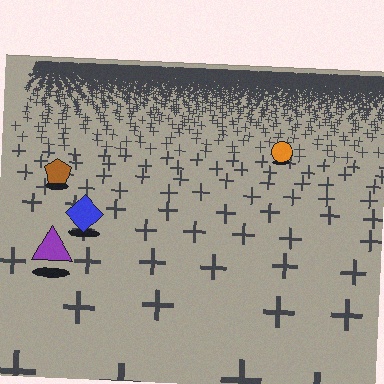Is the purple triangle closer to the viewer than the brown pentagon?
Yes. The purple triangle is closer — you can tell from the texture gradient: the ground texture is coarser near it.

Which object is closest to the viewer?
The purple triangle is closest. The texture marks near it are larger and more spread out.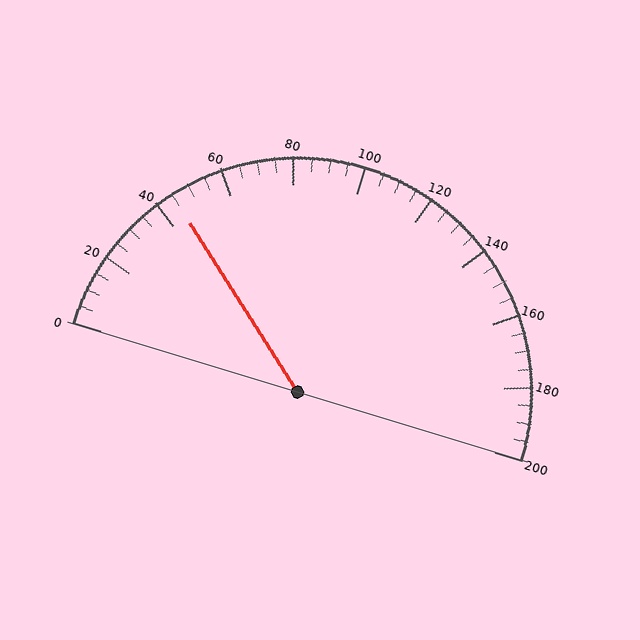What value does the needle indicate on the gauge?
The needle indicates approximately 45.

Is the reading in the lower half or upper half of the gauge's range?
The reading is in the lower half of the range (0 to 200).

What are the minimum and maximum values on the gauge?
The gauge ranges from 0 to 200.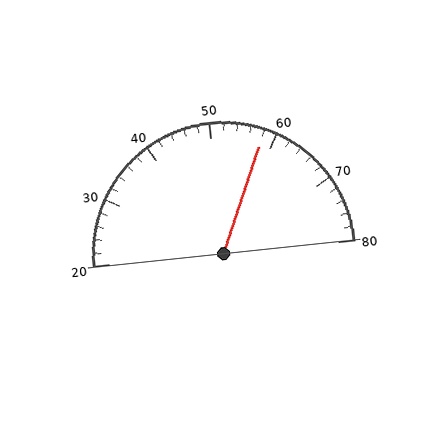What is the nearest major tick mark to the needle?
The nearest major tick mark is 60.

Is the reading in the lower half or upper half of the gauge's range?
The reading is in the upper half of the range (20 to 80).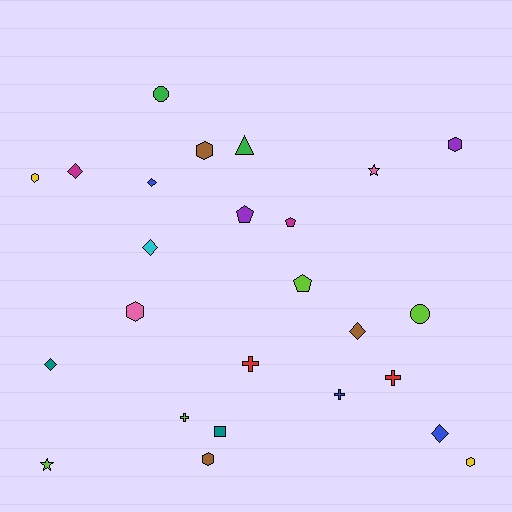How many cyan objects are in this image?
There is 1 cyan object.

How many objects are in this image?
There are 25 objects.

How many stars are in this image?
There are 2 stars.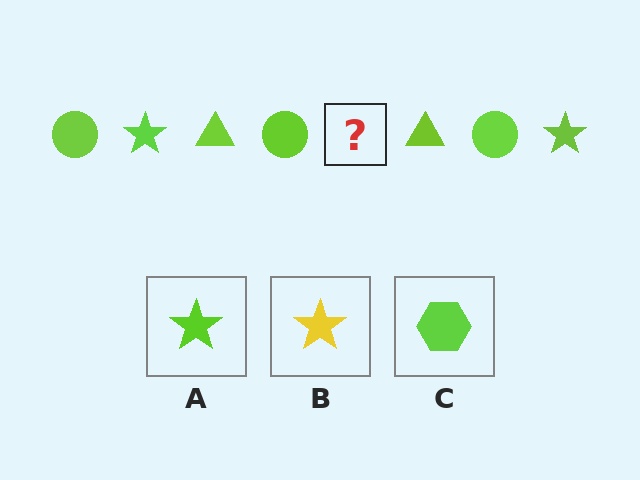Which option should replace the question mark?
Option A.